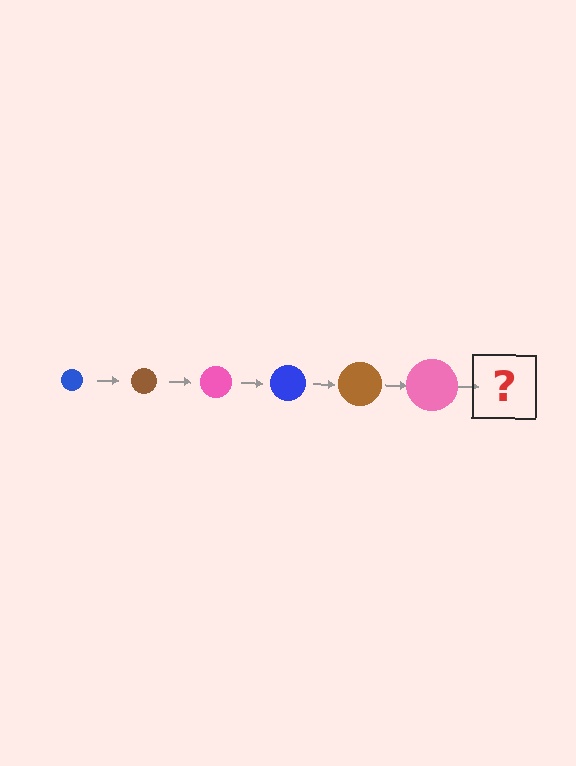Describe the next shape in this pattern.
It should be a blue circle, larger than the previous one.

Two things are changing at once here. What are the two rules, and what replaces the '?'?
The two rules are that the circle grows larger each step and the color cycles through blue, brown, and pink. The '?' should be a blue circle, larger than the previous one.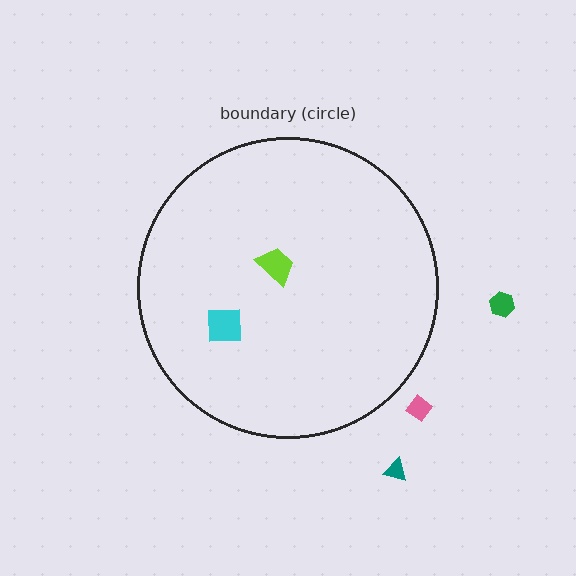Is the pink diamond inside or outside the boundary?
Outside.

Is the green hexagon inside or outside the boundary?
Outside.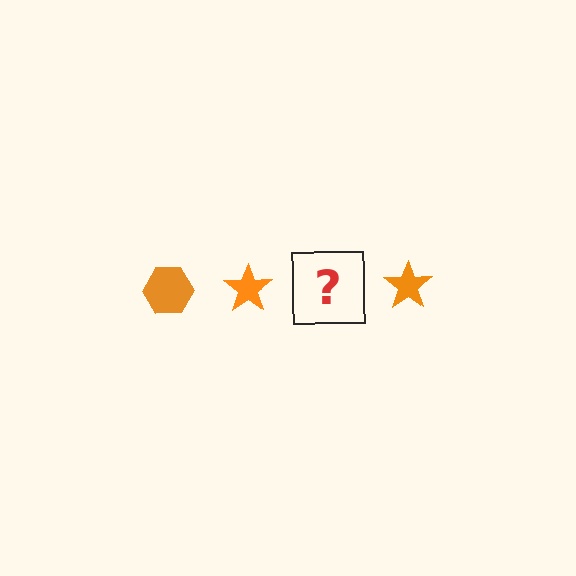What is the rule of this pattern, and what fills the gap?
The rule is that the pattern cycles through hexagon, star shapes in orange. The gap should be filled with an orange hexagon.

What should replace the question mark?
The question mark should be replaced with an orange hexagon.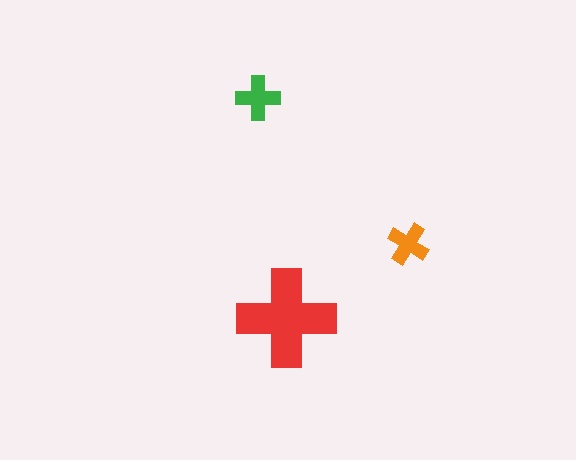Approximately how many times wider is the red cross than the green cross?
About 2 times wider.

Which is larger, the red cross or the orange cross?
The red one.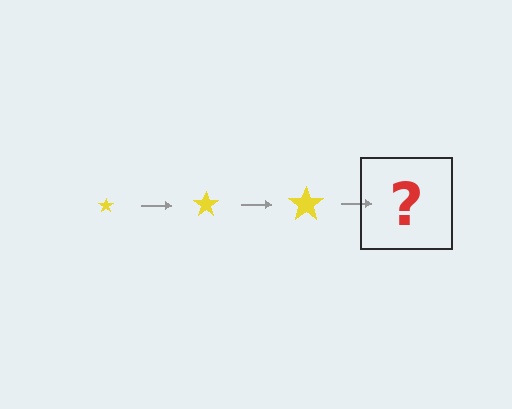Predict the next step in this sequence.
The next step is a yellow star, larger than the previous one.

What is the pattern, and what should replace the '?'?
The pattern is that the star gets progressively larger each step. The '?' should be a yellow star, larger than the previous one.